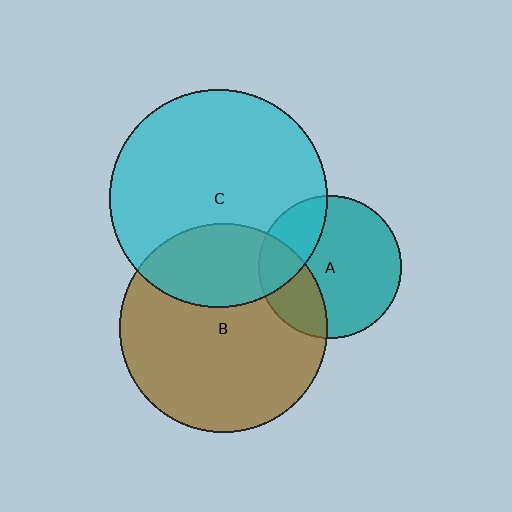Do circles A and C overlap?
Yes.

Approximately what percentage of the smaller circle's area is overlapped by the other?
Approximately 25%.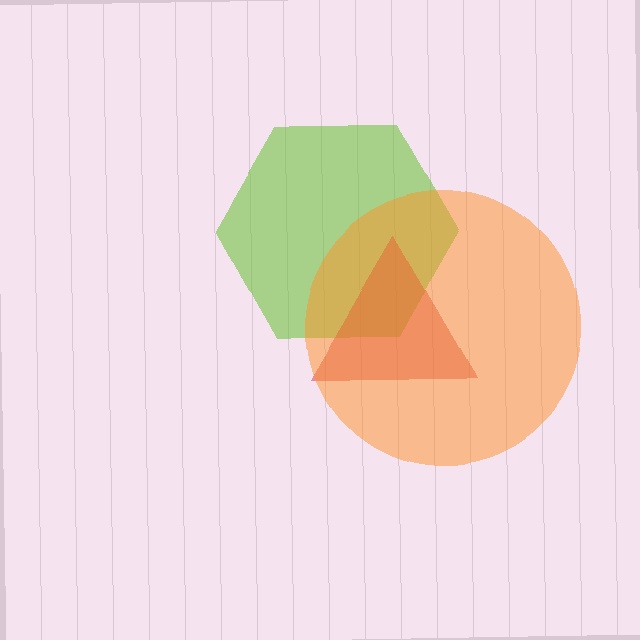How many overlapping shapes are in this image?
There are 3 overlapping shapes in the image.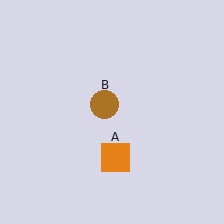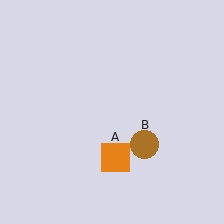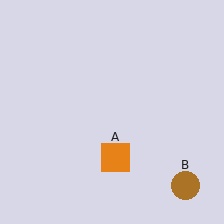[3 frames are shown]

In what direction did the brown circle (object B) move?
The brown circle (object B) moved down and to the right.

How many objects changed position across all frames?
1 object changed position: brown circle (object B).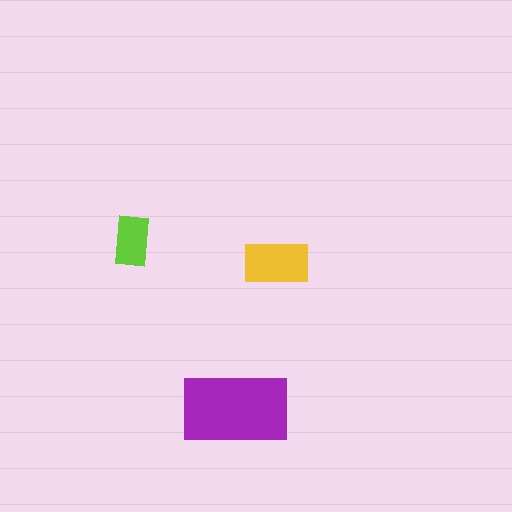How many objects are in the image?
There are 3 objects in the image.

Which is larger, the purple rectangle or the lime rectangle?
The purple one.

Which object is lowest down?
The purple rectangle is bottommost.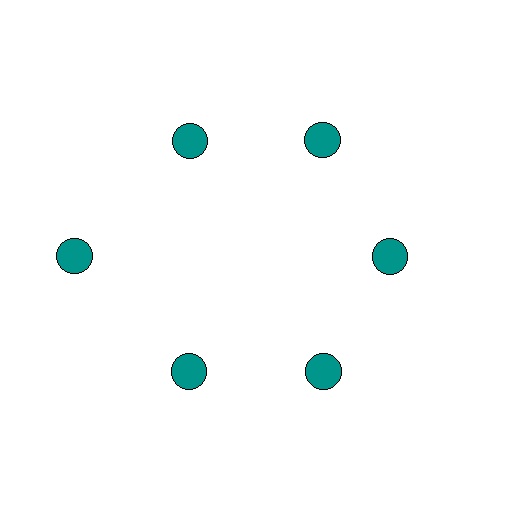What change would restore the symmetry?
The symmetry would be restored by moving it inward, back onto the ring so that all 6 circles sit at equal angles and equal distance from the center.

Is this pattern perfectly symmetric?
No. The 6 teal circles are arranged in a ring, but one element near the 9 o'clock position is pushed outward from the center, breaking the 6-fold rotational symmetry.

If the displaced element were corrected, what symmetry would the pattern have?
It would have 6-fold rotational symmetry — the pattern would map onto itself every 60 degrees.